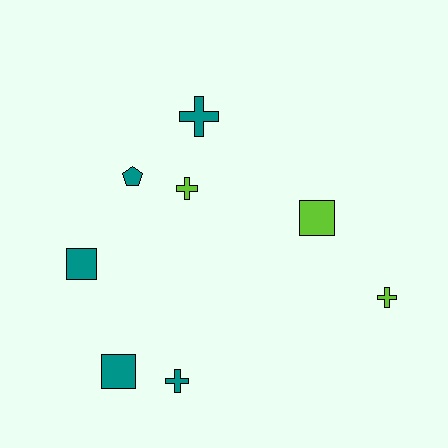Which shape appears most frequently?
Cross, with 4 objects.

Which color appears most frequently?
Teal, with 5 objects.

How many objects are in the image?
There are 8 objects.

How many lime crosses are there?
There are 2 lime crosses.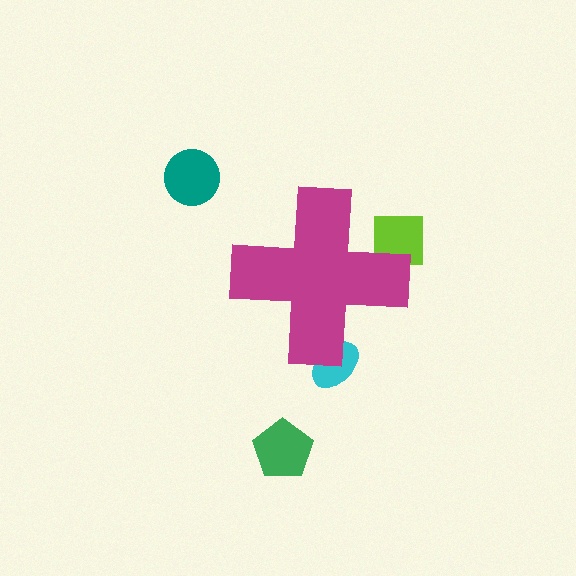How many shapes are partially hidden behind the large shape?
2 shapes are partially hidden.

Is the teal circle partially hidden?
No, the teal circle is fully visible.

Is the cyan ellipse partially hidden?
Yes, the cyan ellipse is partially hidden behind the magenta cross.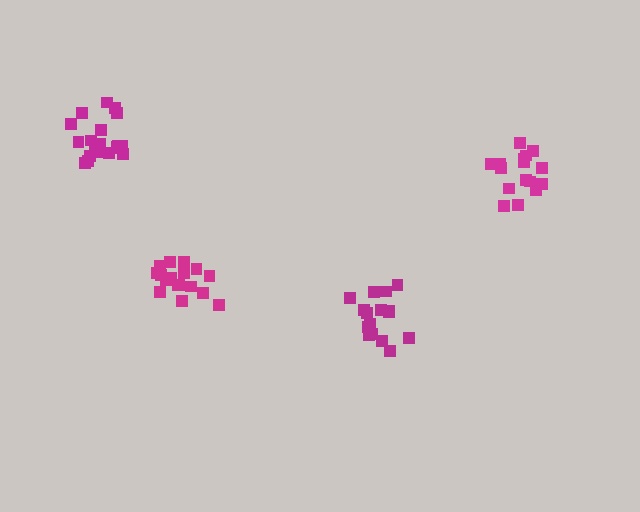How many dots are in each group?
Group 1: 16 dots, Group 2: 16 dots, Group 3: 21 dots, Group 4: 19 dots (72 total).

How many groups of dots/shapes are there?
There are 4 groups.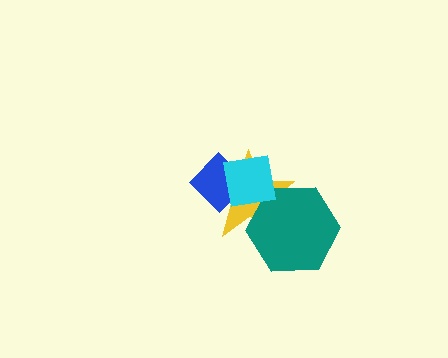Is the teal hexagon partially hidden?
Yes, it is partially covered by another shape.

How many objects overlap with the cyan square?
3 objects overlap with the cyan square.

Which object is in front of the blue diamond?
The cyan square is in front of the blue diamond.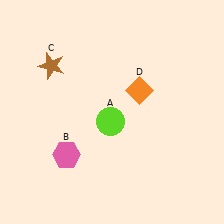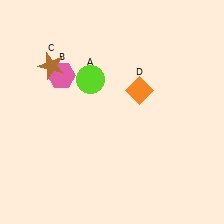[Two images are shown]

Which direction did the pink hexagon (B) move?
The pink hexagon (B) moved up.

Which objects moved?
The objects that moved are: the lime circle (A), the pink hexagon (B).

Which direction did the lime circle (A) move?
The lime circle (A) moved up.